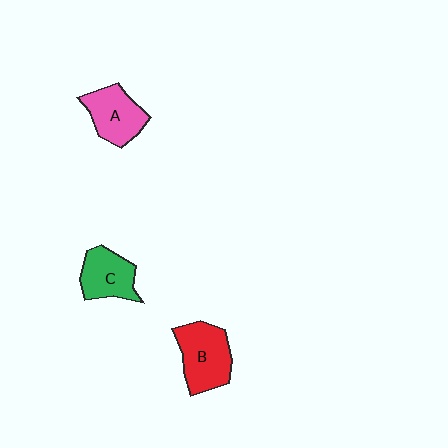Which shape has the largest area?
Shape B (red).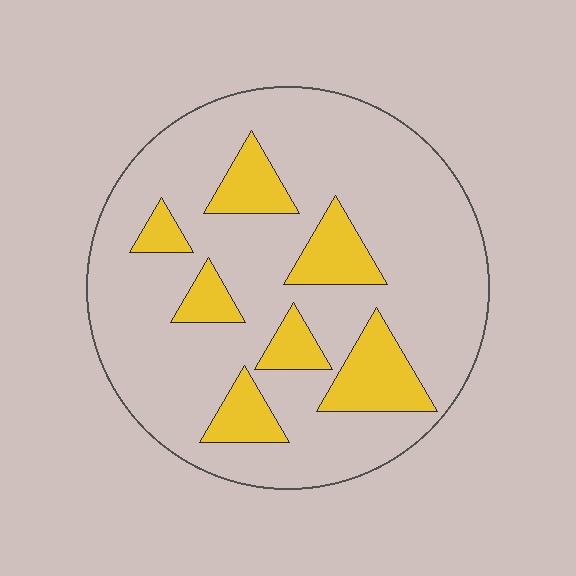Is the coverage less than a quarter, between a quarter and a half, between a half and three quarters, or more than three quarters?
Less than a quarter.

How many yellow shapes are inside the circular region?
7.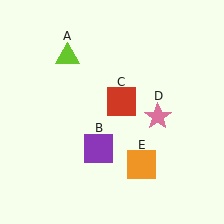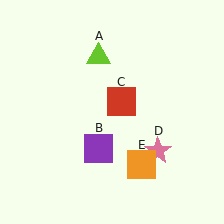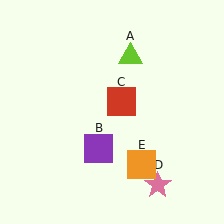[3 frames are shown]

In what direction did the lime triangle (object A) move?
The lime triangle (object A) moved right.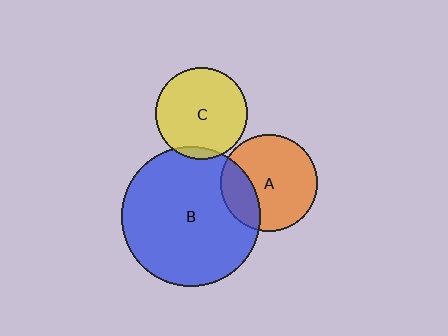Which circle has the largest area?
Circle B (blue).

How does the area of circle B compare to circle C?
Approximately 2.3 times.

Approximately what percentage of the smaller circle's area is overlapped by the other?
Approximately 5%.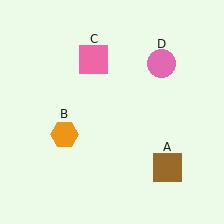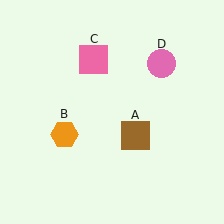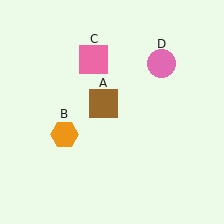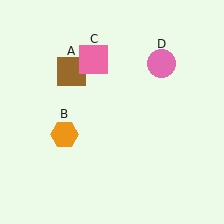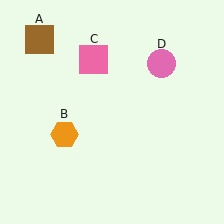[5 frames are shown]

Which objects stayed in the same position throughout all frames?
Orange hexagon (object B) and pink square (object C) and pink circle (object D) remained stationary.